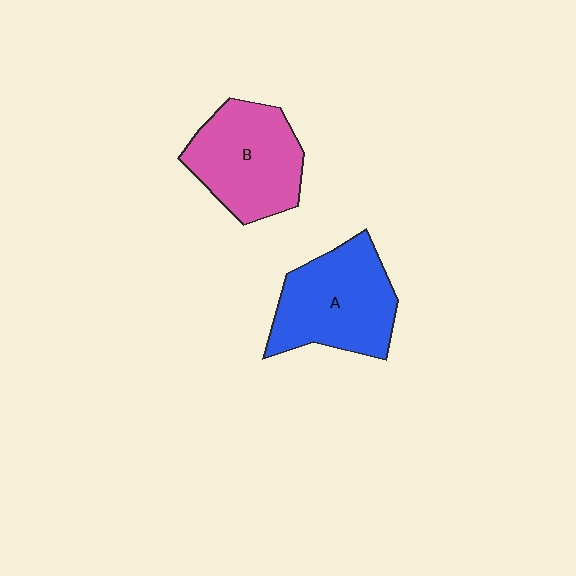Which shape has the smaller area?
Shape B (pink).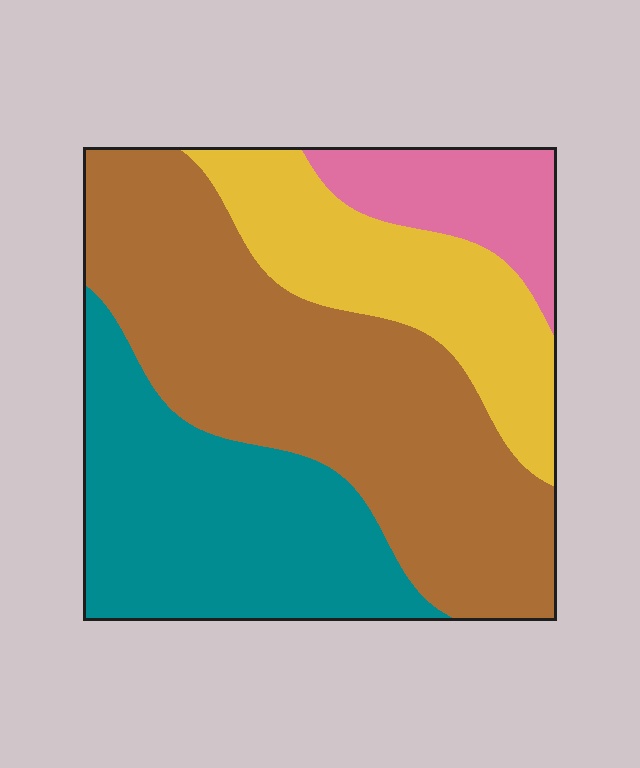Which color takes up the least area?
Pink, at roughly 10%.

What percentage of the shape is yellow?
Yellow covers about 20% of the shape.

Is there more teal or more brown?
Brown.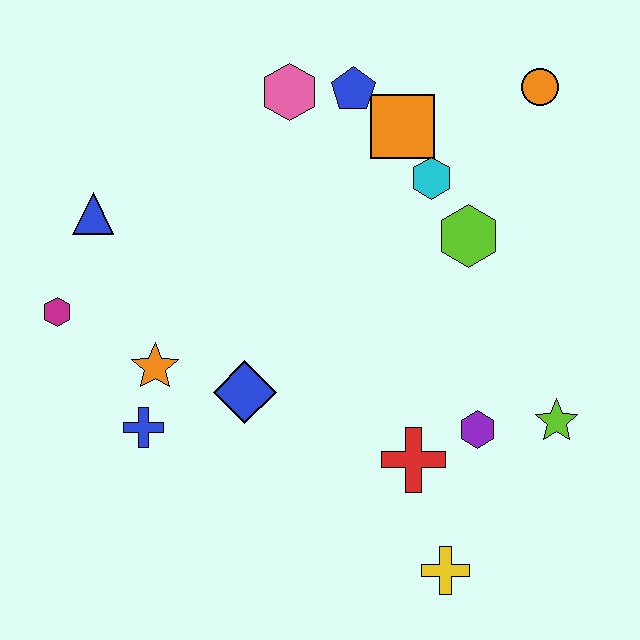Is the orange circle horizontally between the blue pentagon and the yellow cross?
No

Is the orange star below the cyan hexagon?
Yes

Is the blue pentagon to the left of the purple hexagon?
Yes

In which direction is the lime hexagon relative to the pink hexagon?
The lime hexagon is to the right of the pink hexagon.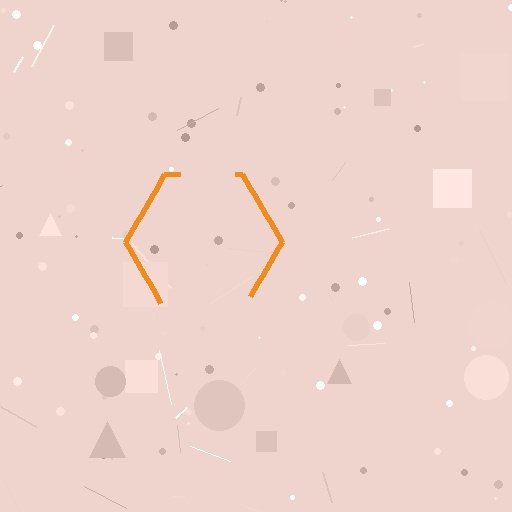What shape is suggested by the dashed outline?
The dashed outline suggests a hexagon.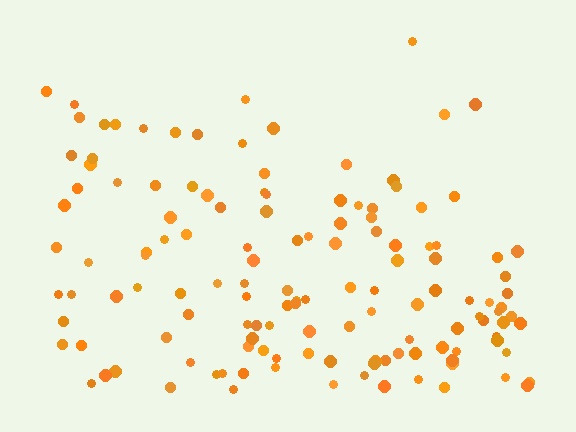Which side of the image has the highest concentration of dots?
The bottom.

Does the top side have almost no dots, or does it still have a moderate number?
Still a moderate number, just noticeably fewer than the bottom.